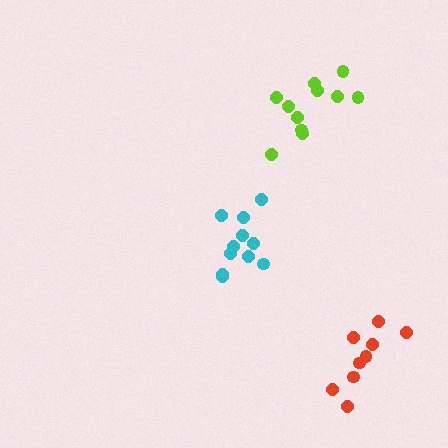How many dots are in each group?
Group 1: 9 dots, Group 2: 11 dots, Group 3: 11 dots (31 total).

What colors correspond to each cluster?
The clusters are colored: red, lime, cyan.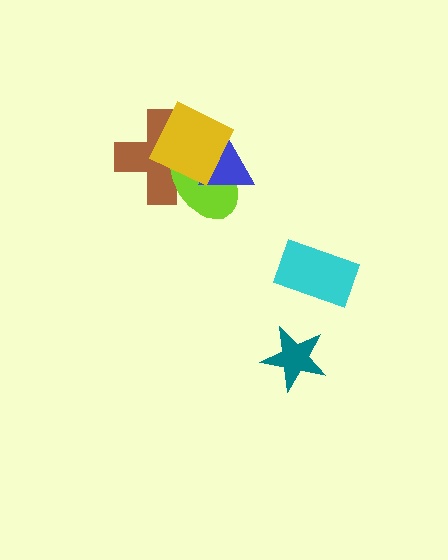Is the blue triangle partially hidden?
Yes, it is partially covered by another shape.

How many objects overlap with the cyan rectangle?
0 objects overlap with the cyan rectangle.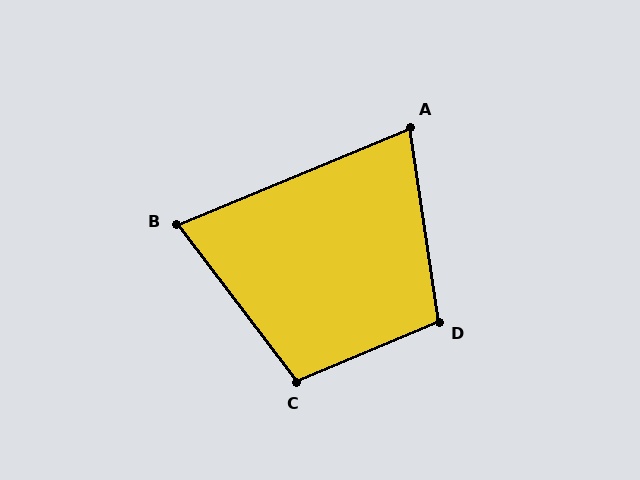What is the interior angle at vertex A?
Approximately 76 degrees (acute).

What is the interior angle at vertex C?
Approximately 104 degrees (obtuse).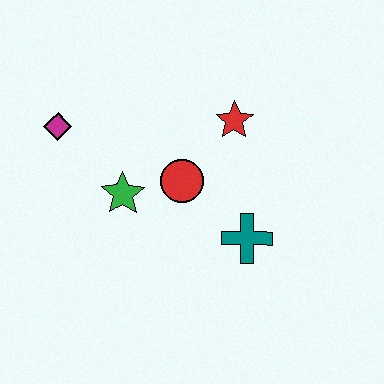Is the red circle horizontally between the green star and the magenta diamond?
No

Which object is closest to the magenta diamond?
The green star is closest to the magenta diamond.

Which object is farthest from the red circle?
The magenta diamond is farthest from the red circle.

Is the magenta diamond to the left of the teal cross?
Yes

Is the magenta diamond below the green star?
No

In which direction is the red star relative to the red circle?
The red star is above the red circle.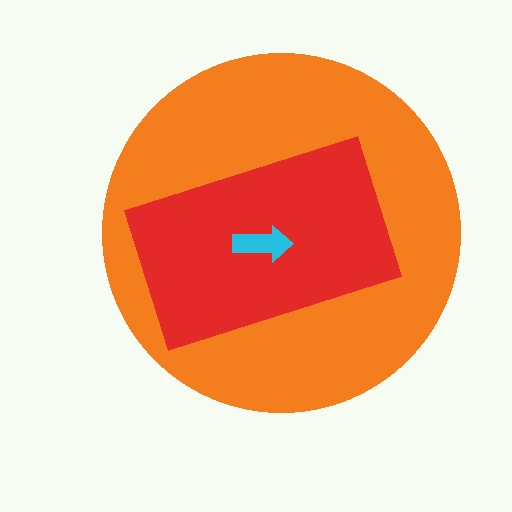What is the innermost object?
The cyan arrow.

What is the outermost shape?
The orange circle.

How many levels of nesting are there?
3.